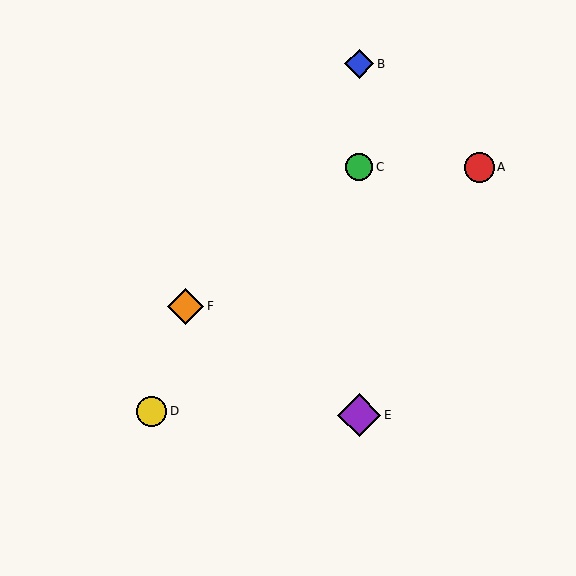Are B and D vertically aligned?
No, B is at x≈359 and D is at x≈152.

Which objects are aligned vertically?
Objects B, C, E are aligned vertically.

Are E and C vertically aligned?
Yes, both are at x≈359.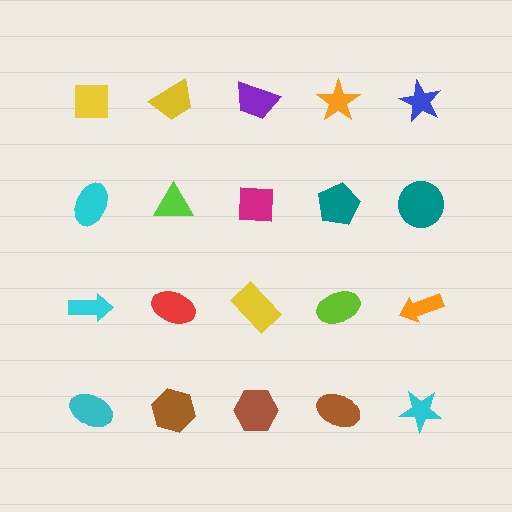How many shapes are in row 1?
5 shapes.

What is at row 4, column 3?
A brown hexagon.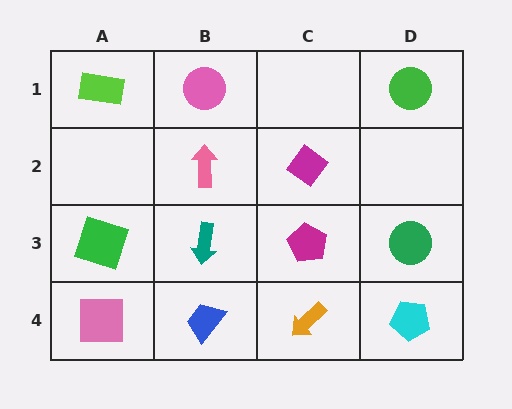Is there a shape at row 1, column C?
No, that cell is empty.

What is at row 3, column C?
A magenta pentagon.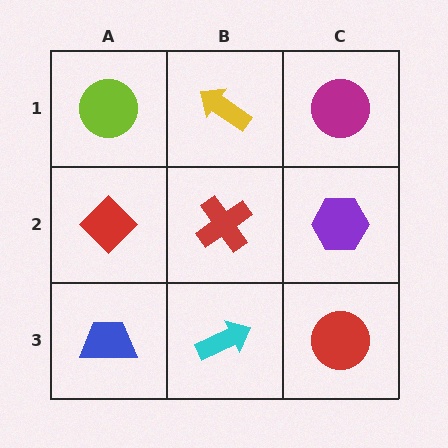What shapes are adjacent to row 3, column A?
A red diamond (row 2, column A), a cyan arrow (row 3, column B).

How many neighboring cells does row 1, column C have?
2.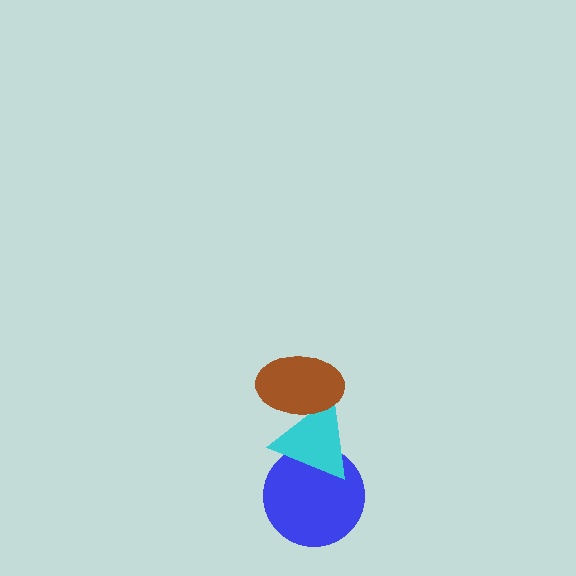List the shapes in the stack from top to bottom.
From top to bottom: the brown ellipse, the cyan triangle, the blue circle.